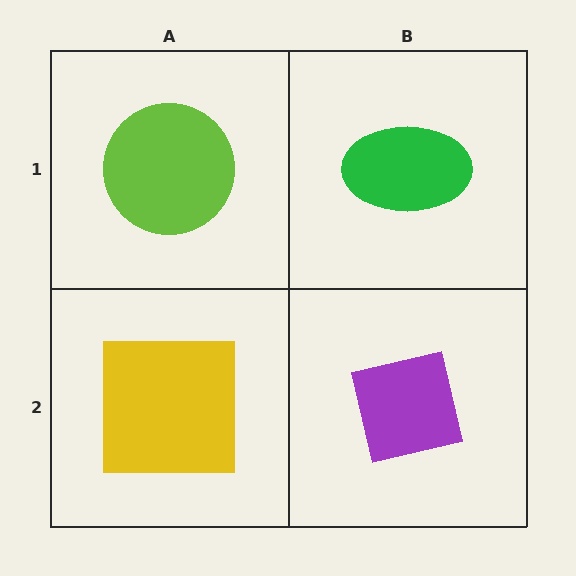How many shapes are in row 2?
2 shapes.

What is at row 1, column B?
A green ellipse.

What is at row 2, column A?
A yellow square.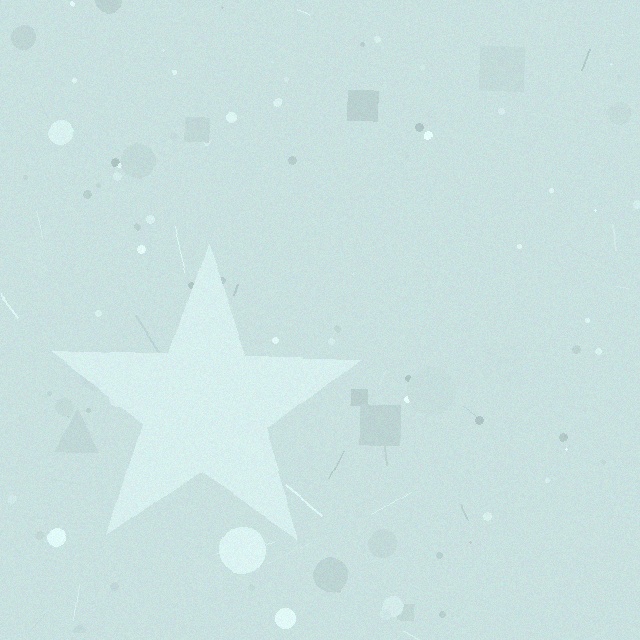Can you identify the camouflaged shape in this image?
The camouflaged shape is a star.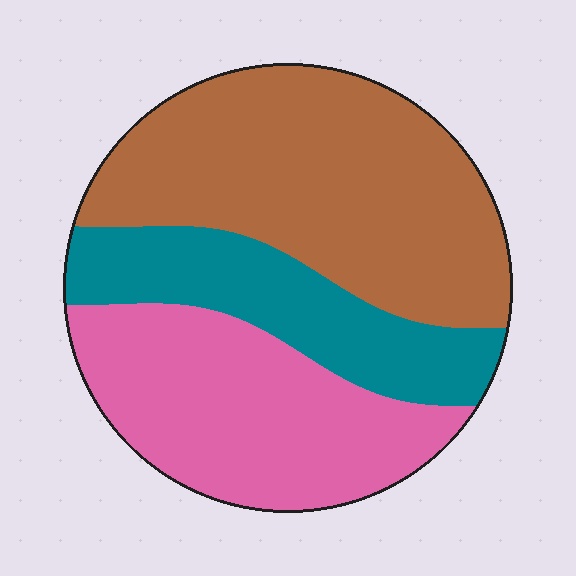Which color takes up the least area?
Teal, at roughly 20%.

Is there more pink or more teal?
Pink.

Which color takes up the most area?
Brown, at roughly 45%.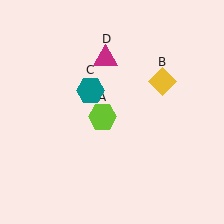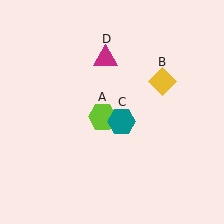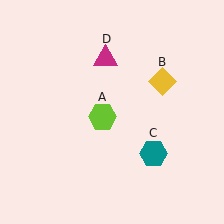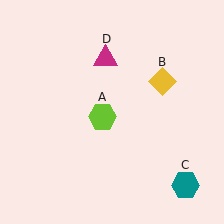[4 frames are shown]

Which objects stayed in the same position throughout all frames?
Lime hexagon (object A) and yellow diamond (object B) and magenta triangle (object D) remained stationary.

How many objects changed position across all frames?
1 object changed position: teal hexagon (object C).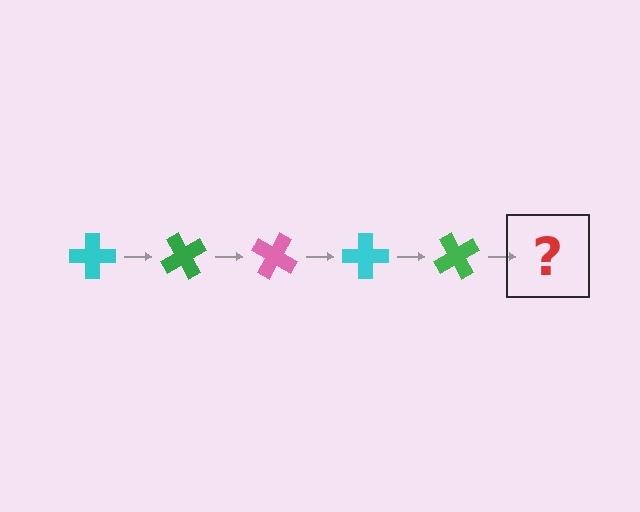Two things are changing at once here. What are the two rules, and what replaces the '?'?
The two rules are that it rotates 60 degrees each step and the color cycles through cyan, green, and pink. The '?' should be a pink cross, rotated 300 degrees from the start.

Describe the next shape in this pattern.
It should be a pink cross, rotated 300 degrees from the start.